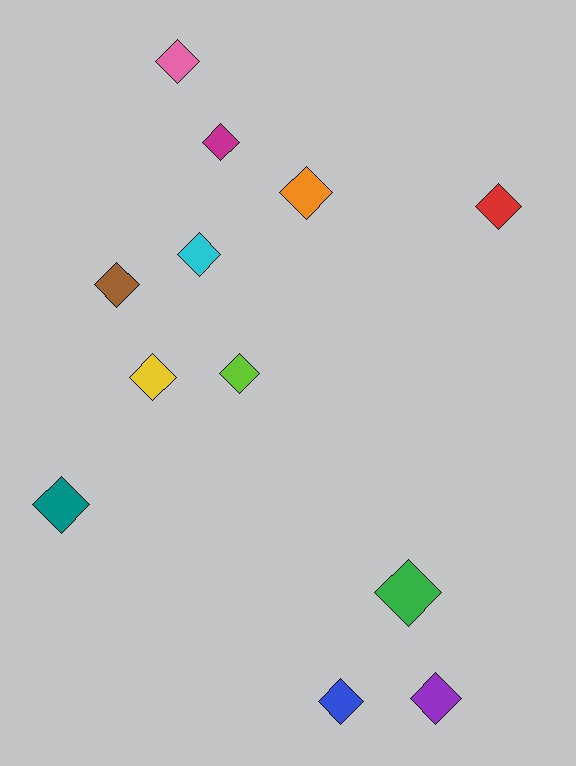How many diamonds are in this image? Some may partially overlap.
There are 12 diamonds.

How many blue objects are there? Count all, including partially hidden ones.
There is 1 blue object.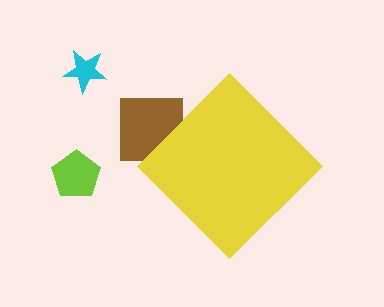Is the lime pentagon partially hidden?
No, the lime pentagon is fully visible.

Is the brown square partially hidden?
Yes, the brown square is partially hidden behind the yellow diamond.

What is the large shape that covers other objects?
A yellow diamond.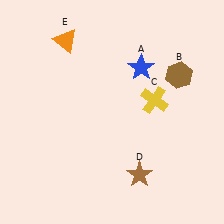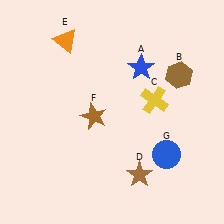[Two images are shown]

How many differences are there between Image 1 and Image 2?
There are 2 differences between the two images.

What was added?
A brown star (F), a blue circle (G) were added in Image 2.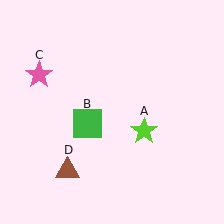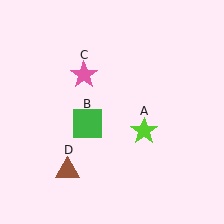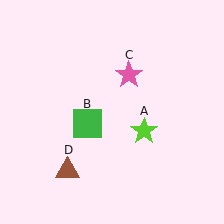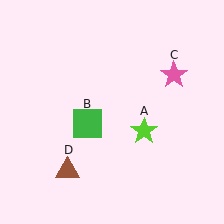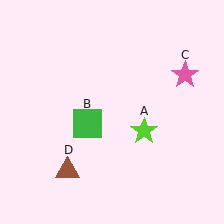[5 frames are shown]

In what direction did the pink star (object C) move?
The pink star (object C) moved right.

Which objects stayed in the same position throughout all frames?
Lime star (object A) and green square (object B) and brown triangle (object D) remained stationary.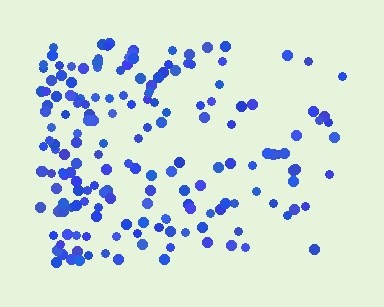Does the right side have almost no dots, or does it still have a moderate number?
Still a moderate number, just noticeably fewer than the left.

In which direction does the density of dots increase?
From right to left, with the left side densest.